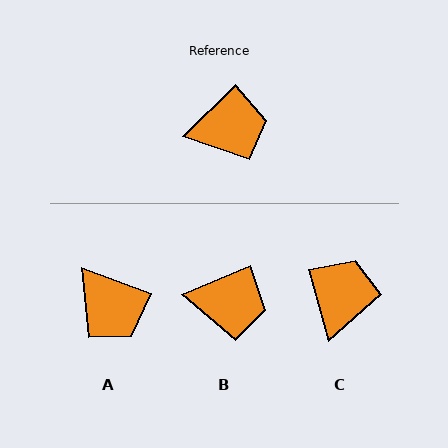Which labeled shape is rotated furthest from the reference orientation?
A, about 65 degrees away.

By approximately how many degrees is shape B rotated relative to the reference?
Approximately 21 degrees clockwise.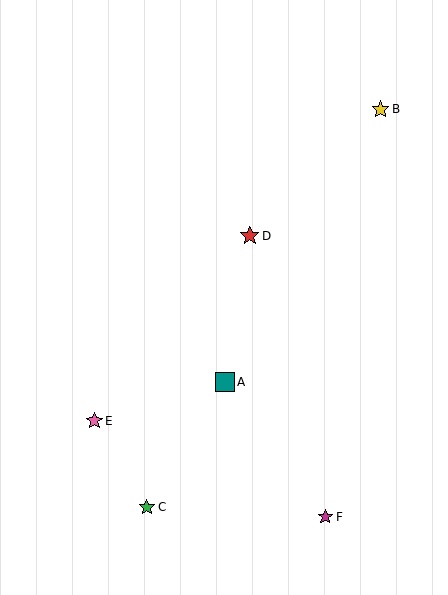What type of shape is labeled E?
Shape E is a pink star.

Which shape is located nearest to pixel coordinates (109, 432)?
The pink star (labeled E) at (94, 421) is nearest to that location.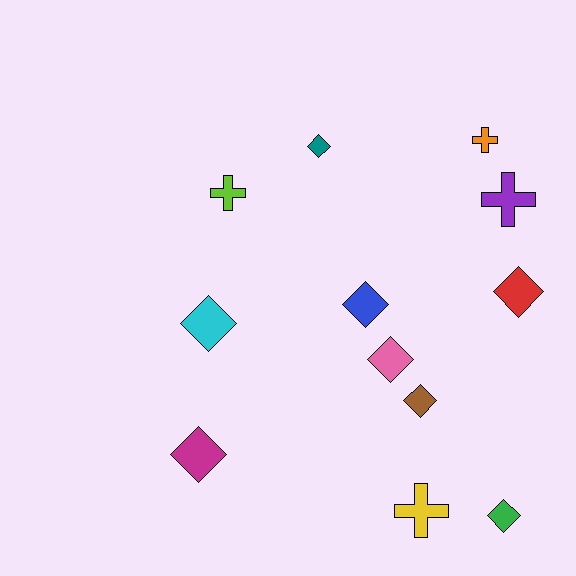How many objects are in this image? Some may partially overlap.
There are 12 objects.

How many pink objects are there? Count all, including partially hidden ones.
There is 1 pink object.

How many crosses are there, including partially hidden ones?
There are 4 crosses.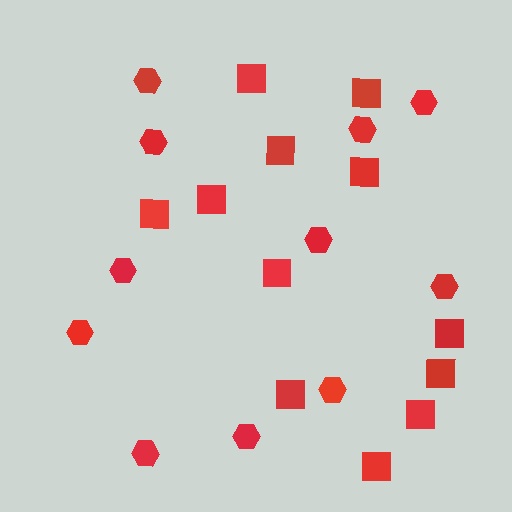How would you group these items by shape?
There are 2 groups: one group of hexagons (11) and one group of squares (12).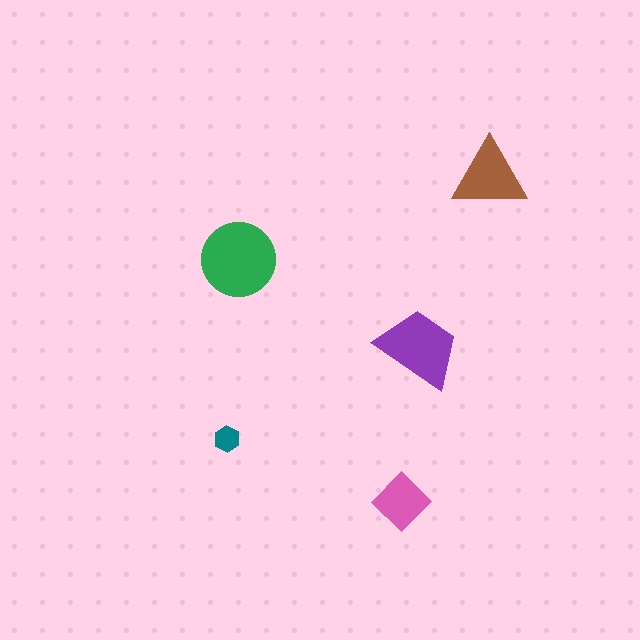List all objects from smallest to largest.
The teal hexagon, the pink diamond, the brown triangle, the purple trapezoid, the green circle.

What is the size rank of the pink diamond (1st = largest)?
4th.